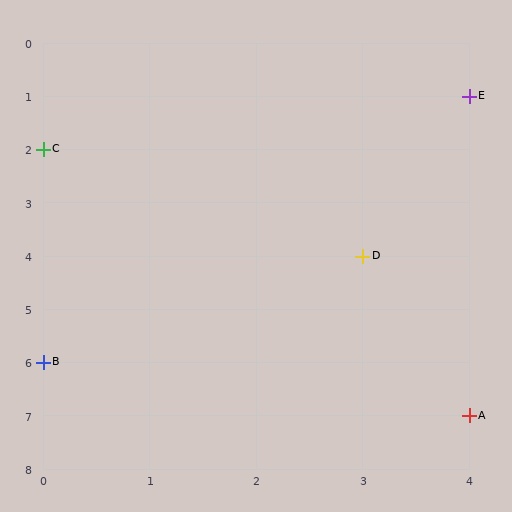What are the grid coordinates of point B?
Point B is at grid coordinates (0, 6).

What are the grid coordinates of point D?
Point D is at grid coordinates (3, 4).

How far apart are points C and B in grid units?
Points C and B are 4 rows apart.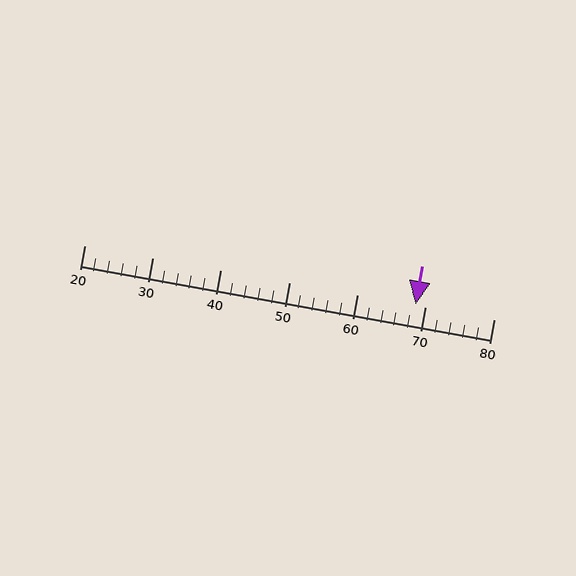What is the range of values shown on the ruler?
The ruler shows values from 20 to 80.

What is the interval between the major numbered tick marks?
The major tick marks are spaced 10 units apart.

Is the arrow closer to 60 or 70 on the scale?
The arrow is closer to 70.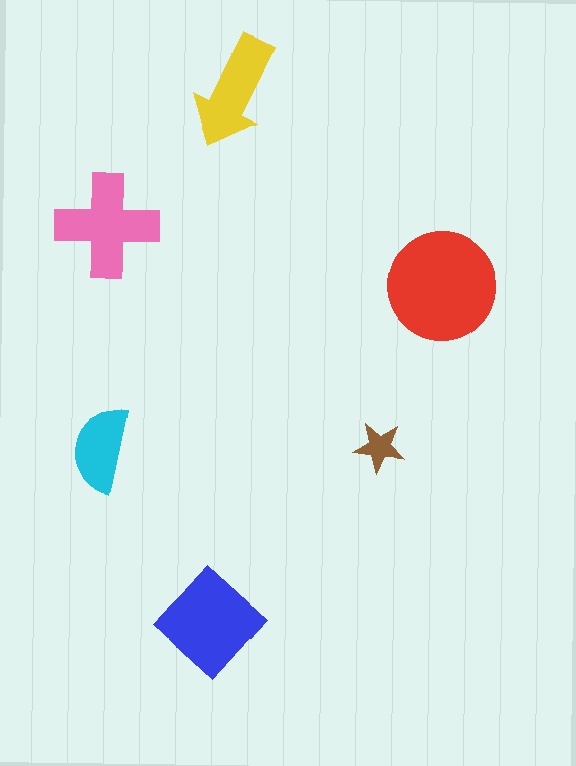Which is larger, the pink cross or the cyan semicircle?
The pink cross.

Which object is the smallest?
The brown star.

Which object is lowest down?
The blue diamond is bottommost.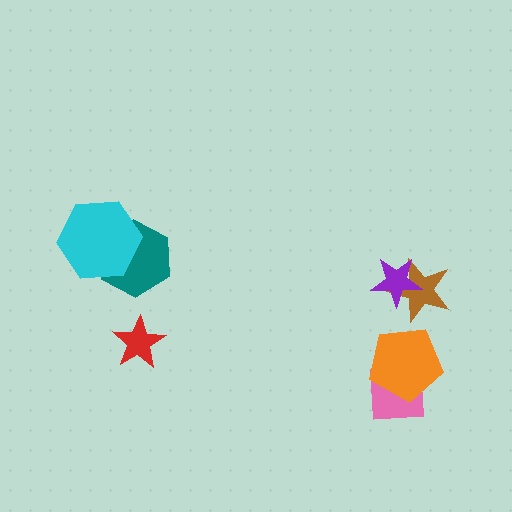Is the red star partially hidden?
No, no other shape covers it.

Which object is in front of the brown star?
The purple star is in front of the brown star.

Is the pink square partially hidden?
Yes, it is partially covered by another shape.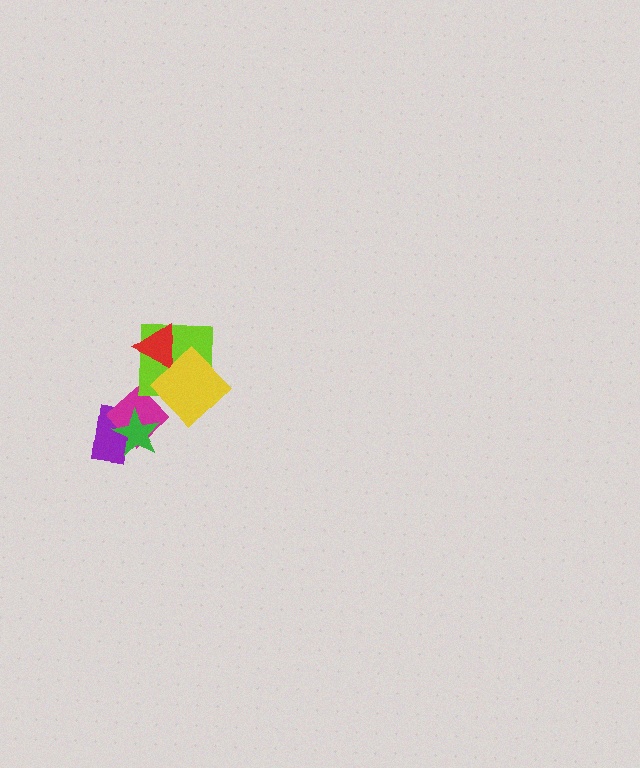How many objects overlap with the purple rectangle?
2 objects overlap with the purple rectangle.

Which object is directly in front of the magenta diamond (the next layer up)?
The green star is directly in front of the magenta diamond.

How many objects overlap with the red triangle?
2 objects overlap with the red triangle.